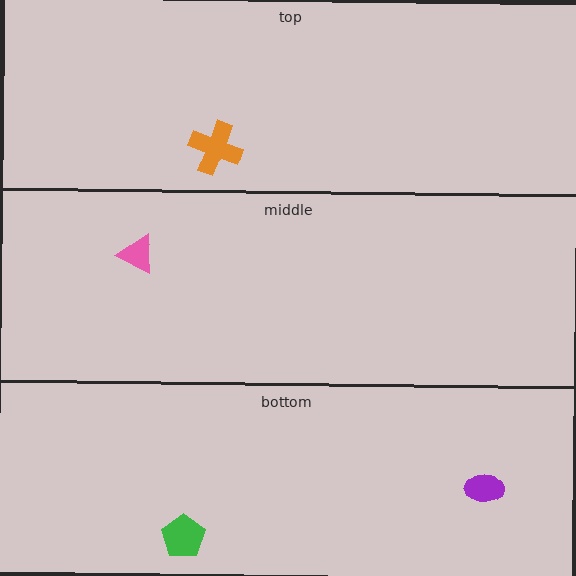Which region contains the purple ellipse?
The bottom region.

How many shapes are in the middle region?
1.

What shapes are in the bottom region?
The green pentagon, the purple ellipse.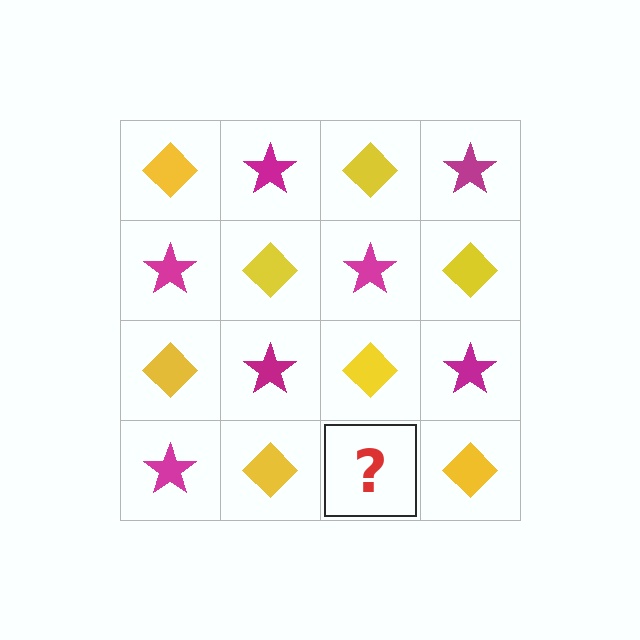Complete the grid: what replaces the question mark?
The question mark should be replaced with a magenta star.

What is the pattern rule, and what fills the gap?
The rule is that it alternates yellow diamond and magenta star in a checkerboard pattern. The gap should be filled with a magenta star.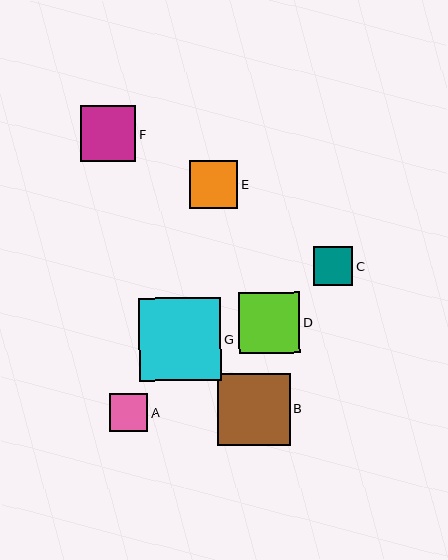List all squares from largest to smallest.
From largest to smallest: G, B, D, F, E, C, A.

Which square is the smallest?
Square A is the smallest with a size of approximately 38 pixels.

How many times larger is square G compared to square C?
Square G is approximately 2.1 times the size of square C.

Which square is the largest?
Square G is the largest with a size of approximately 82 pixels.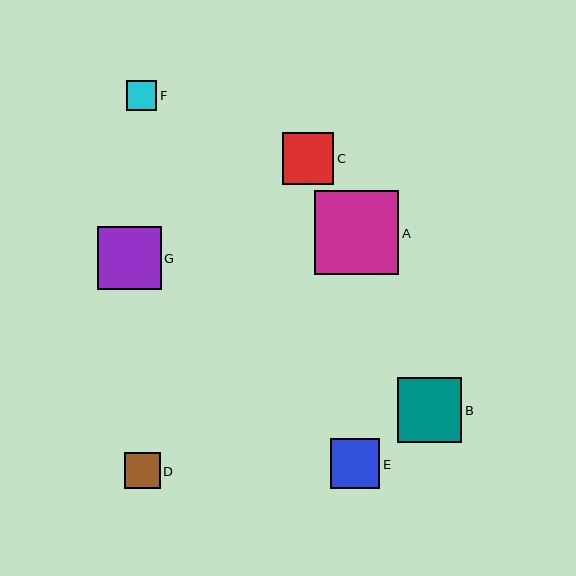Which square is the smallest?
Square F is the smallest with a size of approximately 30 pixels.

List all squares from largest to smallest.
From largest to smallest: A, B, G, C, E, D, F.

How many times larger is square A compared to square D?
Square A is approximately 2.4 times the size of square D.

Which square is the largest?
Square A is the largest with a size of approximately 85 pixels.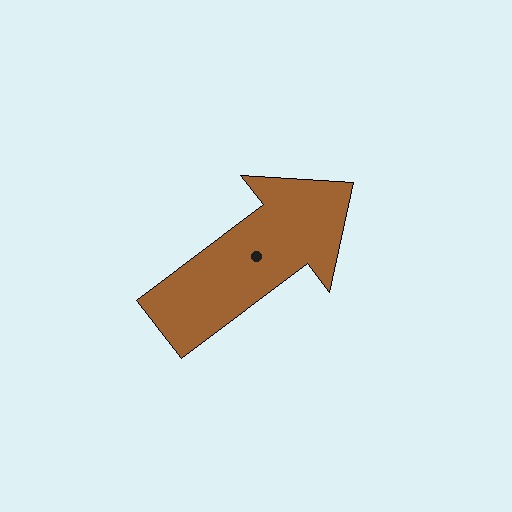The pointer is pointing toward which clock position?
Roughly 2 o'clock.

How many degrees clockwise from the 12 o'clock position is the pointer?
Approximately 53 degrees.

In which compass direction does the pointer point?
Northeast.